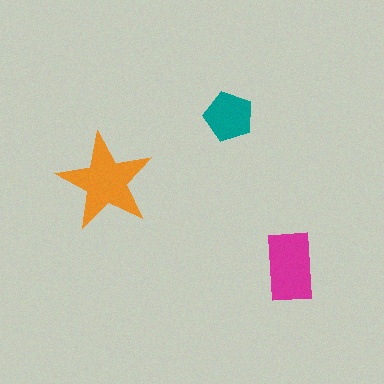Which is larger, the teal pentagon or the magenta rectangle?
The magenta rectangle.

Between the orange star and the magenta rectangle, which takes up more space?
The orange star.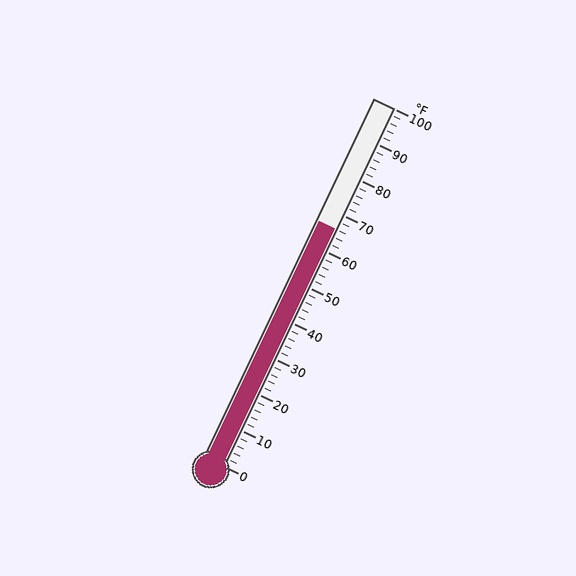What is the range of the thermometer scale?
The thermometer scale ranges from 0°F to 100°F.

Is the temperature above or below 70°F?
The temperature is below 70°F.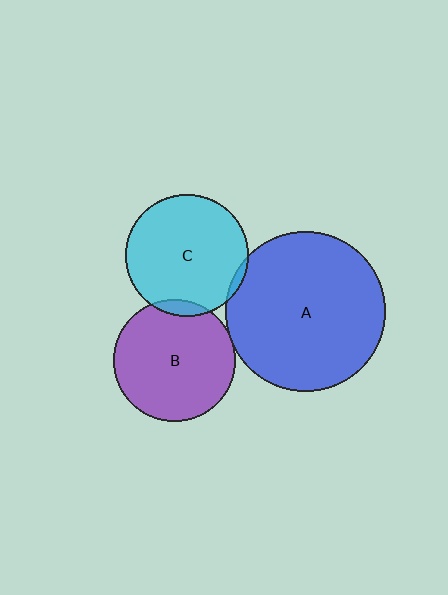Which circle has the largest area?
Circle A (blue).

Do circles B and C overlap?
Yes.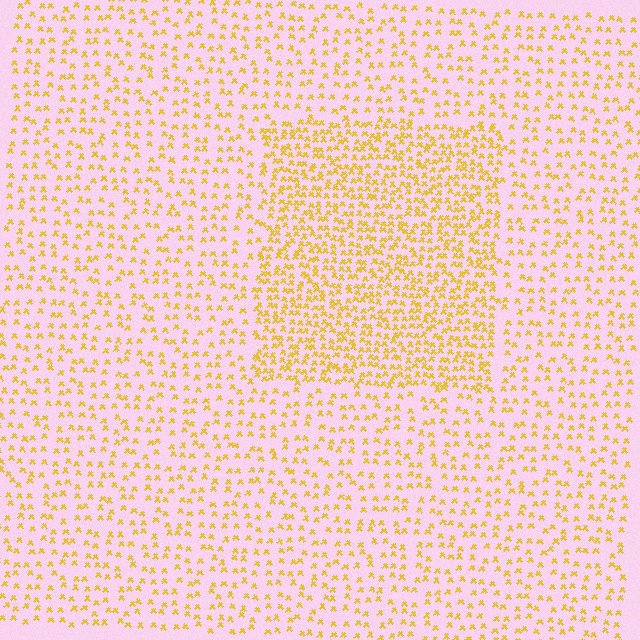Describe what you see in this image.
The image contains small yellow elements arranged at two different densities. A rectangle-shaped region is visible where the elements are more densely packed than the surrounding area.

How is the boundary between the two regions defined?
The boundary is defined by a change in element density (approximately 2.0x ratio). All elements are the same color, size, and shape.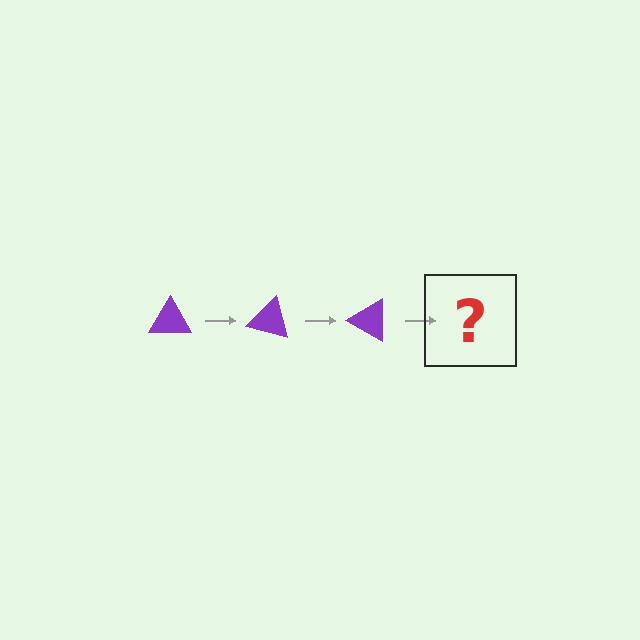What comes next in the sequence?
The next element should be a purple triangle rotated 45 degrees.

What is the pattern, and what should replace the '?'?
The pattern is that the triangle rotates 15 degrees each step. The '?' should be a purple triangle rotated 45 degrees.